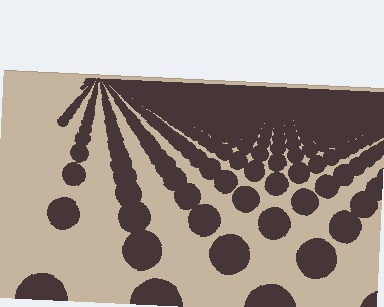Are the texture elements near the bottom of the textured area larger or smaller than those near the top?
Larger. Near the bottom, elements are closer to the viewer and appear at a bigger on-screen size.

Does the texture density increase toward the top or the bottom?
Density increases toward the top.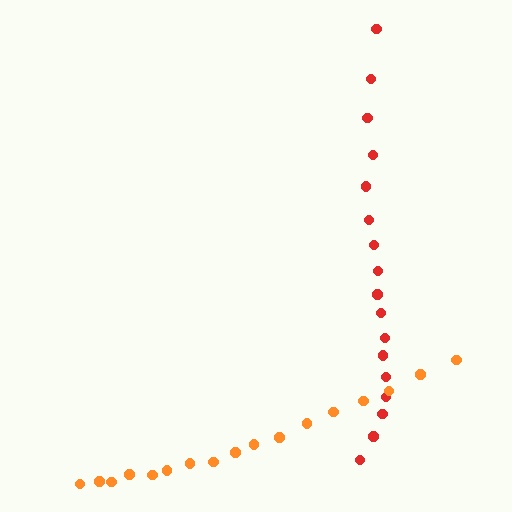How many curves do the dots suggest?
There are 2 distinct paths.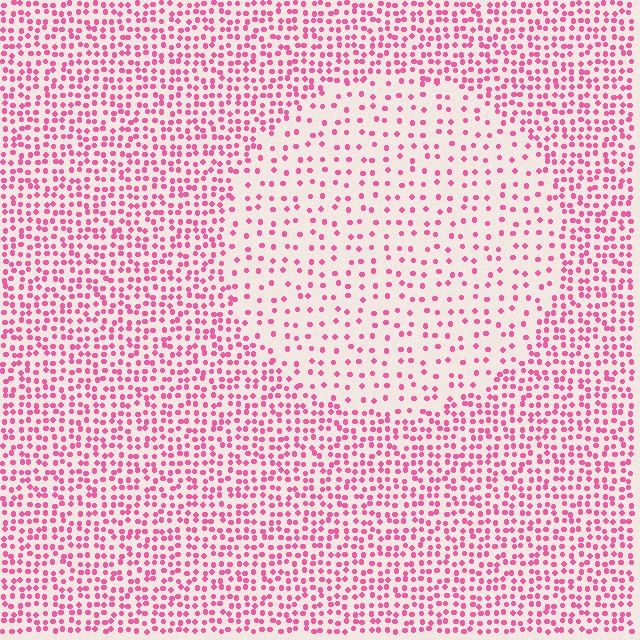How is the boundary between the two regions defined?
The boundary is defined by a change in element density (approximately 2.3x ratio). All elements are the same color, size, and shape.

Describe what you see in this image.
The image contains small pink elements arranged at two different densities. A circle-shaped region is visible where the elements are less densely packed than the surrounding area.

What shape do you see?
I see a circle.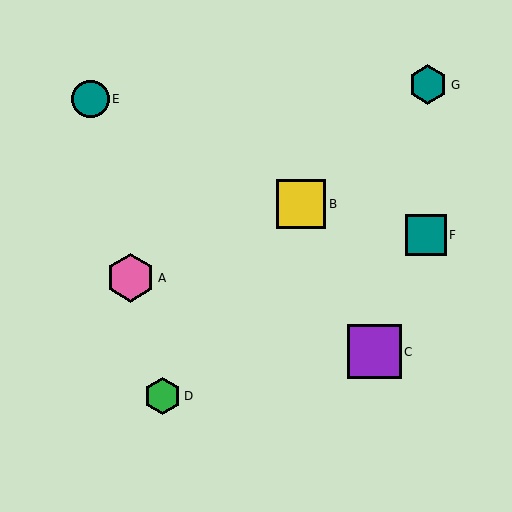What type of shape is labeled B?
Shape B is a yellow square.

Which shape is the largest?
The purple square (labeled C) is the largest.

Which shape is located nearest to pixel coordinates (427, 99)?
The teal hexagon (labeled G) at (428, 85) is nearest to that location.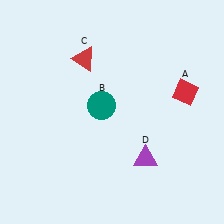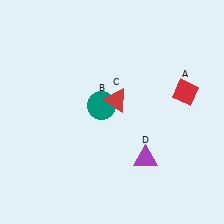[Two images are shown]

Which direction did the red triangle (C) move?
The red triangle (C) moved down.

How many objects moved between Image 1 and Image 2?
1 object moved between the two images.